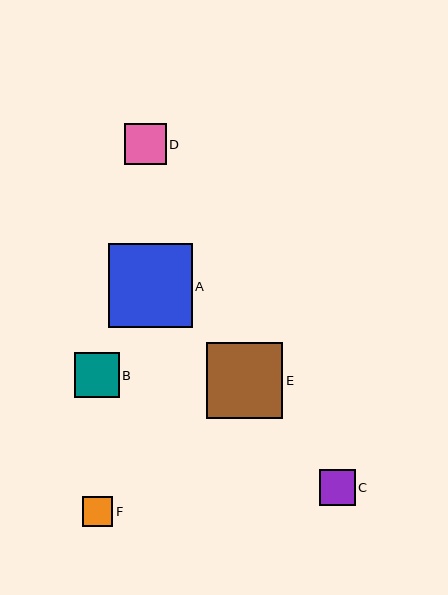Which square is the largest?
Square A is the largest with a size of approximately 84 pixels.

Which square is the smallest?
Square F is the smallest with a size of approximately 30 pixels.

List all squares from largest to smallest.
From largest to smallest: A, E, B, D, C, F.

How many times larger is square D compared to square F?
Square D is approximately 1.4 times the size of square F.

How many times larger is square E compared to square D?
Square E is approximately 1.8 times the size of square D.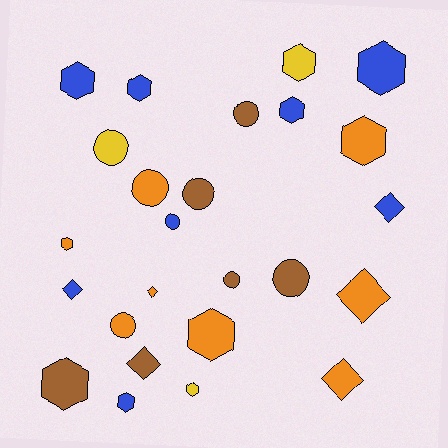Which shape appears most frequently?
Hexagon, with 11 objects.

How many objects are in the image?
There are 25 objects.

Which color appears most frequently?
Blue, with 8 objects.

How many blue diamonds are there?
There are 2 blue diamonds.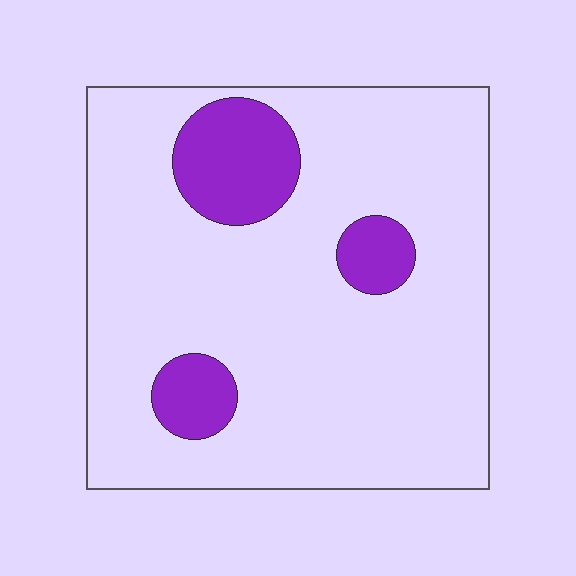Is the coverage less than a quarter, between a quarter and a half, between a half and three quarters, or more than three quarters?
Less than a quarter.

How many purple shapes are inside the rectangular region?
3.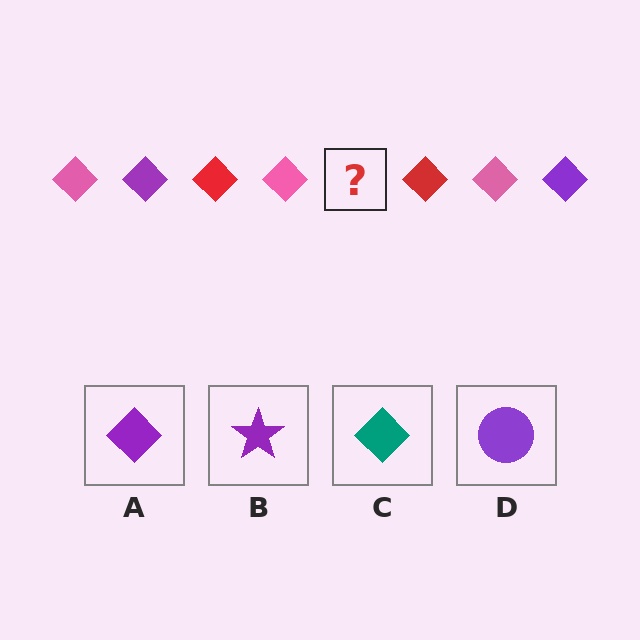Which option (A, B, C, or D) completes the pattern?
A.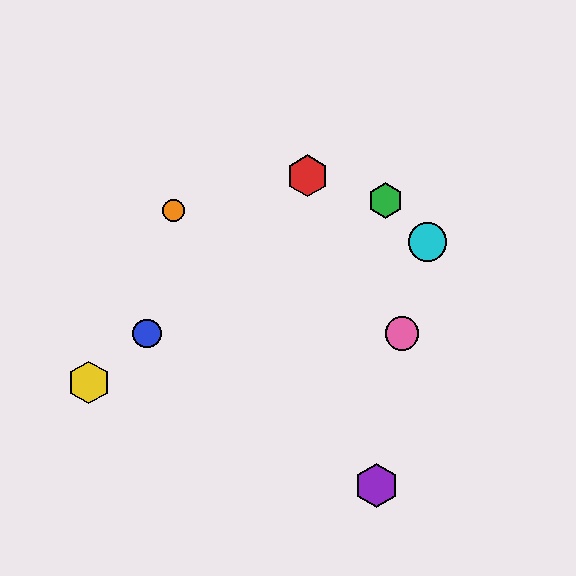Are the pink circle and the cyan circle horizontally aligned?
No, the pink circle is at y≈333 and the cyan circle is at y≈242.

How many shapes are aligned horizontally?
2 shapes (the blue circle, the pink circle) are aligned horizontally.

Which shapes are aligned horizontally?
The blue circle, the pink circle are aligned horizontally.